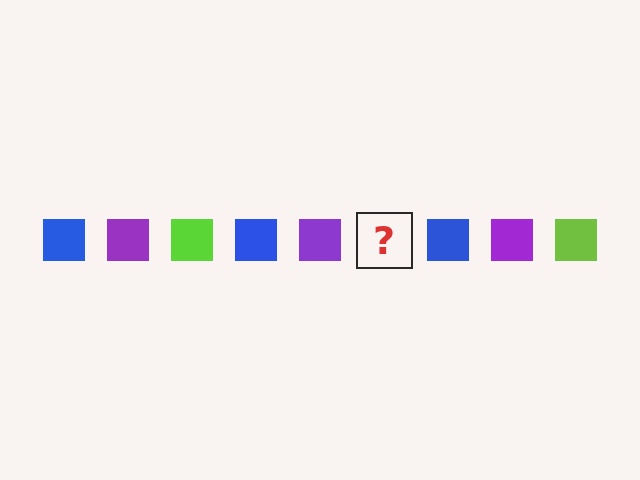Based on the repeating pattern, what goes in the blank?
The blank should be a lime square.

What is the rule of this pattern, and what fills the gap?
The rule is that the pattern cycles through blue, purple, lime squares. The gap should be filled with a lime square.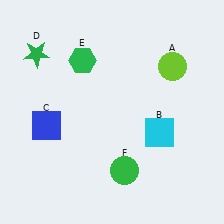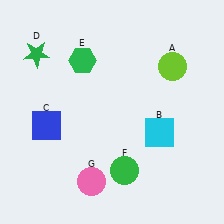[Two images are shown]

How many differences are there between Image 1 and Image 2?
There is 1 difference between the two images.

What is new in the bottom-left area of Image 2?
A pink circle (G) was added in the bottom-left area of Image 2.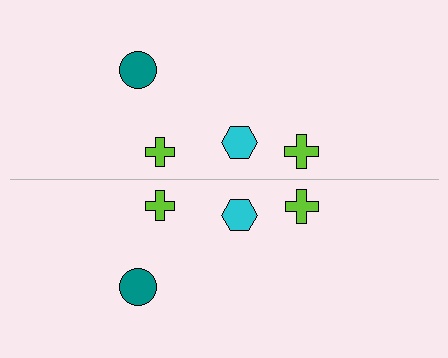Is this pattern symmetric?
Yes, this pattern has bilateral (reflection) symmetry.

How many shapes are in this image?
There are 8 shapes in this image.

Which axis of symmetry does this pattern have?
The pattern has a horizontal axis of symmetry running through the center of the image.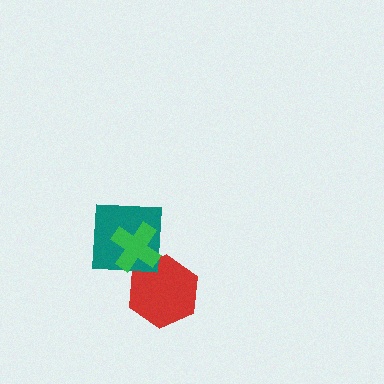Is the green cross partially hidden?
No, no other shape covers it.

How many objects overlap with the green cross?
2 objects overlap with the green cross.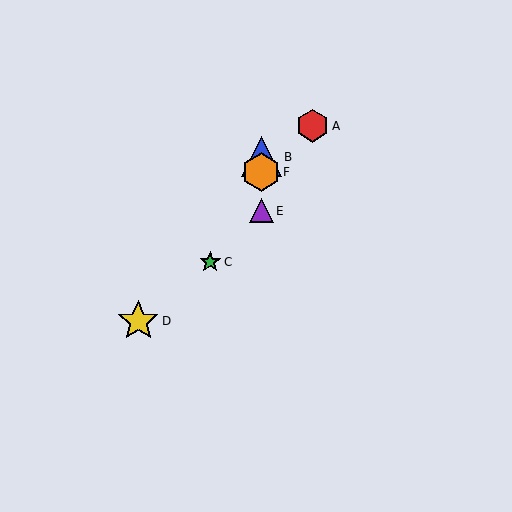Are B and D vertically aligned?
No, B is at x≈261 and D is at x≈138.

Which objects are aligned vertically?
Objects B, E, F are aligned vertically.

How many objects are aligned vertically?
3 objects (B, E, F) are aligned vertically.